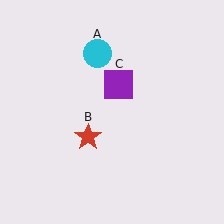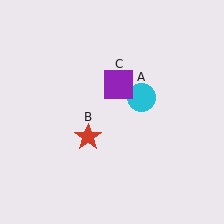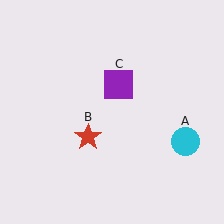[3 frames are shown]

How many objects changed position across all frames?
1 object changed position: cyan circle (object A).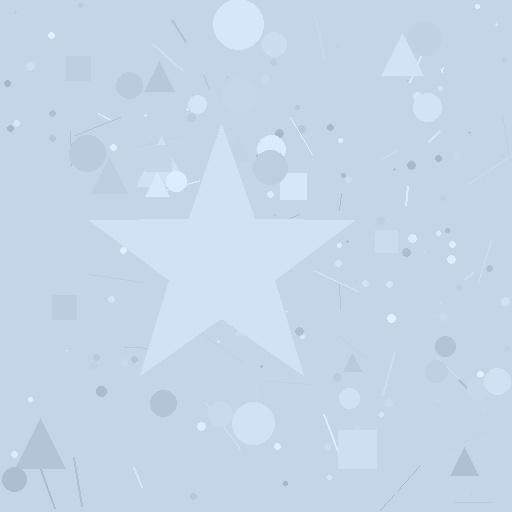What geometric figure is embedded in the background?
A star is embedded in the background.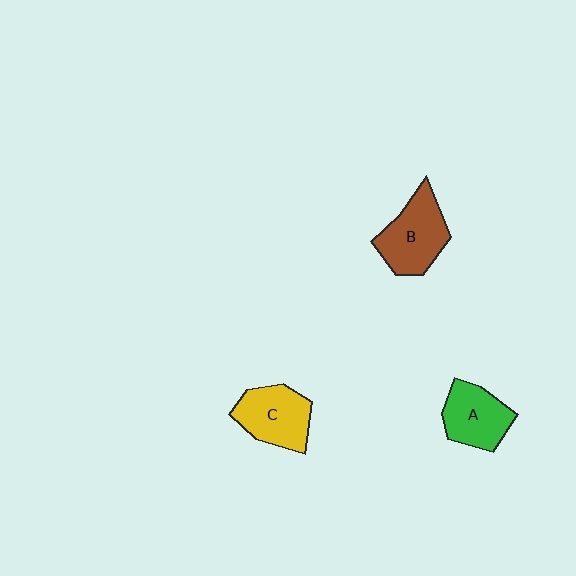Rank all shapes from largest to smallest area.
From largest to smallest: B (brown), C (yellow), A (green).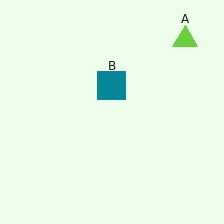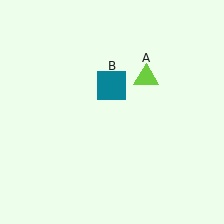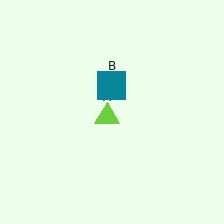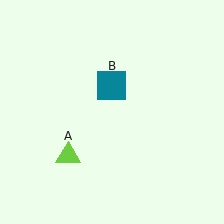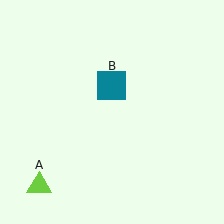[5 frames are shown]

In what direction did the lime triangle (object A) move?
The lime triangle (object A) moved down and to the left.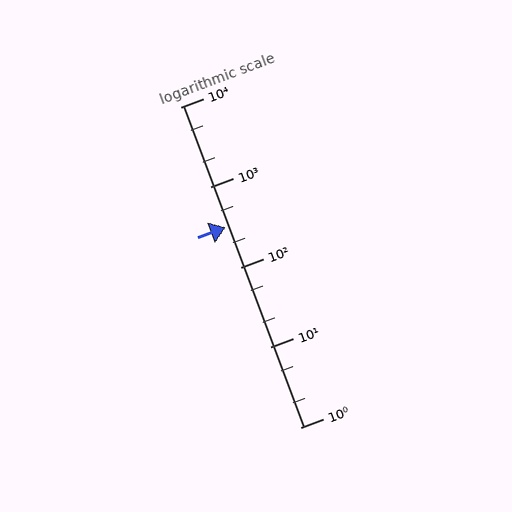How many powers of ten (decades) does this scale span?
The scale spans 4 decades, from 1 to 10000.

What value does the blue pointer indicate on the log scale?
The pointer indicates approximately 310.